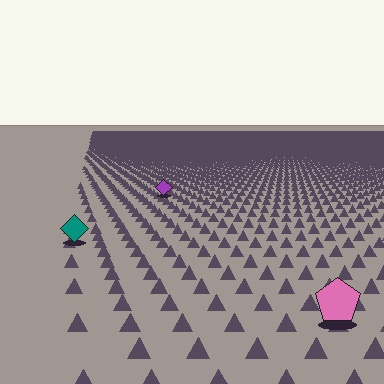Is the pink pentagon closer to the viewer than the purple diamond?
Yes. The pink pentagon is closer — you can tell from the texture gradient: the ground texture is coarser near it.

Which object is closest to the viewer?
The pink pentagon is closest. The texture marks near it are larger and more spread out.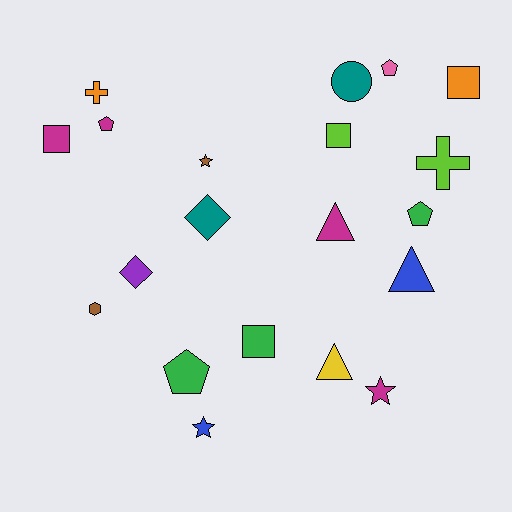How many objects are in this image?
There are 20 objects.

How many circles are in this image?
There is 1 circle.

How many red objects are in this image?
There are no red objects.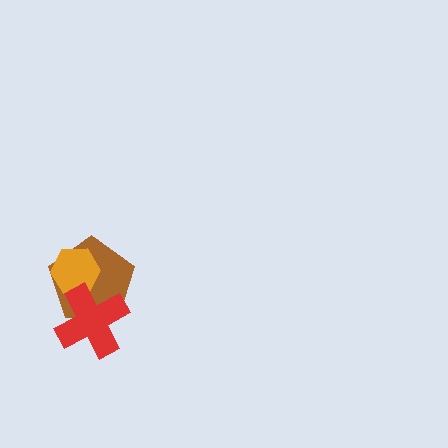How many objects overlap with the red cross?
2 objects overlap with the red cross.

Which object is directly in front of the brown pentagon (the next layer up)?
The orange hexagon is directly in front of the brown pentagon.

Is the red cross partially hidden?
No, no other shape covers it.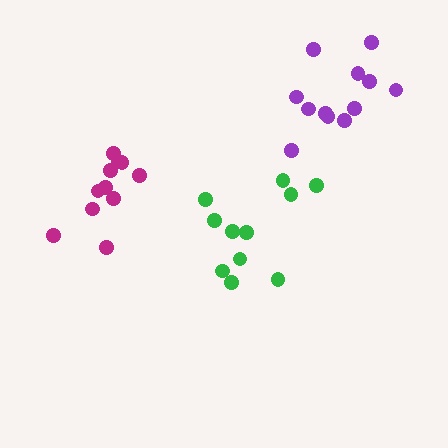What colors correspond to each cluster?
The clusters are colored: magenta, purple, green.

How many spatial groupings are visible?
There are 3 spatial groupings.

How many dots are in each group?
Group 1: 11 dots, Group 2: 12 dots, Group 3: 11 dots (34 total).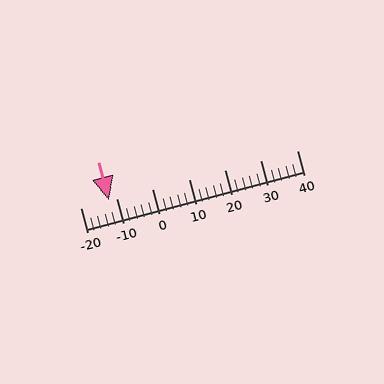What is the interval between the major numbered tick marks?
The major tick marks are spaced 10 units apart.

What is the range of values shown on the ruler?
The ruler shows values from -20 to 40.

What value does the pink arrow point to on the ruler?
The pink arrow points to approximately -12.